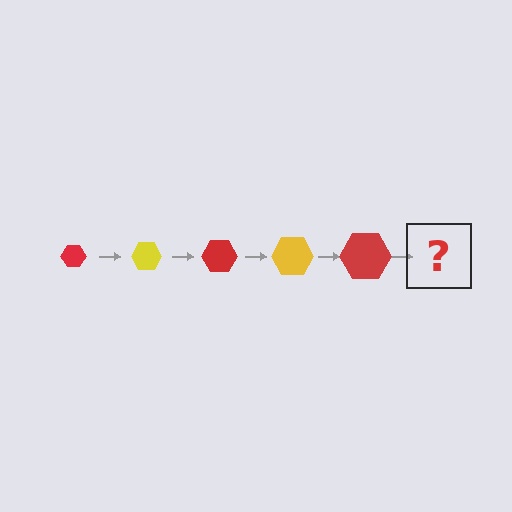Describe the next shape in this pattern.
It should be a yellow hexagon, larger than the previous one.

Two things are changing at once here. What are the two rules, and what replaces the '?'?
The two rules are that the hexagon grows larger each step and the color cycles through red and yellow. The '?' should be a yellow hexagon, larger than the previous one.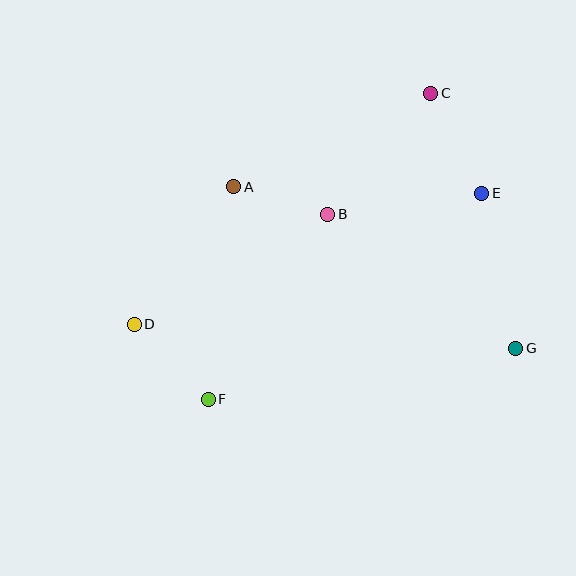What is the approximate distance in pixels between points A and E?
The distance between A and E is approximately 248 pixels.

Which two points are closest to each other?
Points A and B are closest to each other.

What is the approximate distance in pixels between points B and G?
The distance between B and G is approximately 231 pixels.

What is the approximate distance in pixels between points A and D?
The distance between A and D is approximately 170 pixels.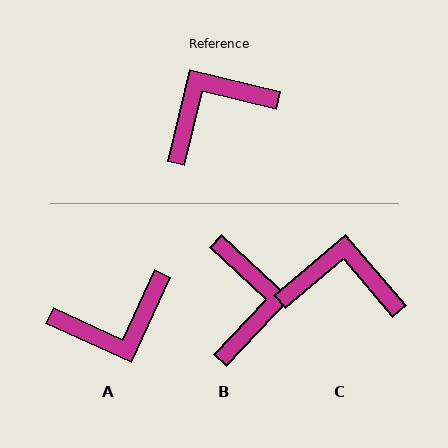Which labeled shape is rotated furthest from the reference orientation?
A, about 169 degrees away.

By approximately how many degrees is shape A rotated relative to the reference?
Approximately 169 degrees counter-clockwise.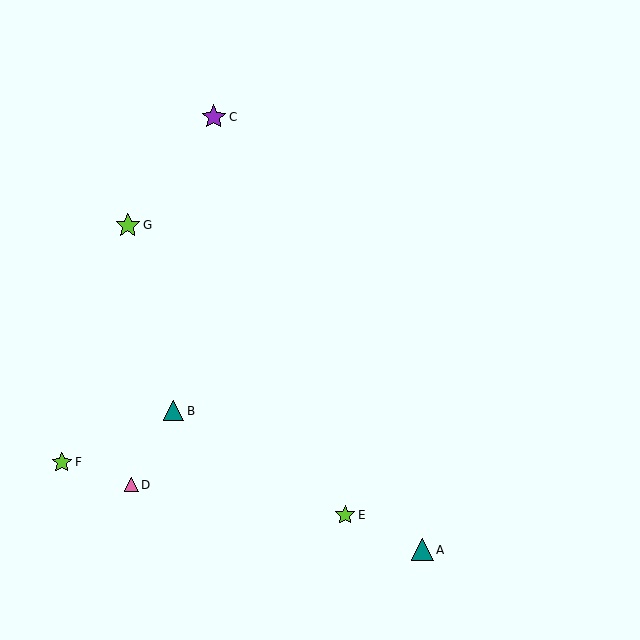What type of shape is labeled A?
Shape A is a teal triangle.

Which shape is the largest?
The purple star (labeled C) is the largest.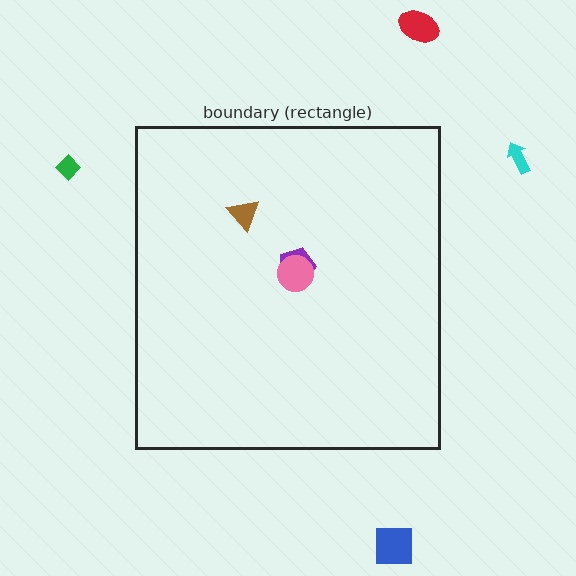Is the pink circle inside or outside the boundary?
Inside.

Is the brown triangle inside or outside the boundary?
Inside.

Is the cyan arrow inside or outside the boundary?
Outside.